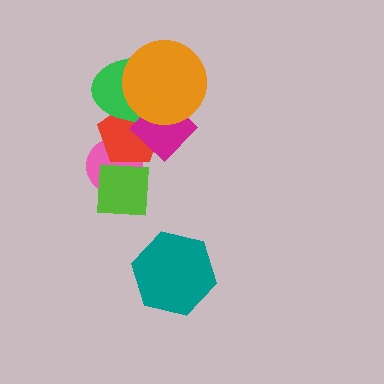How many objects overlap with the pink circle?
2 objects overlap with the pink circle.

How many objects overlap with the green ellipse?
3 objects overlap with the green ellipse.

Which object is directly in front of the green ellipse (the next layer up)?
The magenta diamond is directly in front of the green ellipse.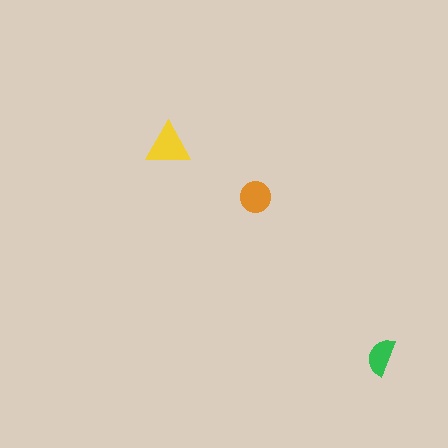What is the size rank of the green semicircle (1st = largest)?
3rd.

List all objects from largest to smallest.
The yellow triangle, the orange circle, the green semicircle.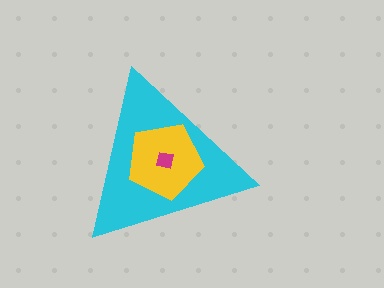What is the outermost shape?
The cyan triangle.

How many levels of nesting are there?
3.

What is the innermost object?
The magenta square.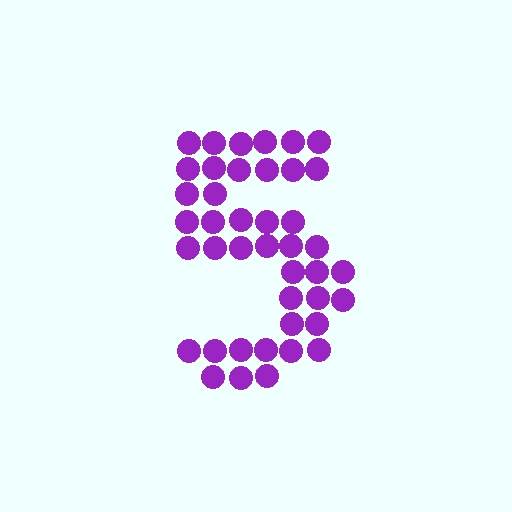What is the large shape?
The large shape is the digit 5.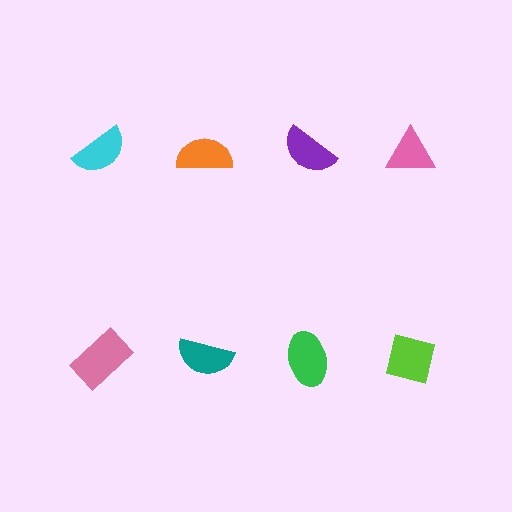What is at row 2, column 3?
A green ellipse.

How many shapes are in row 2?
4 shapes.